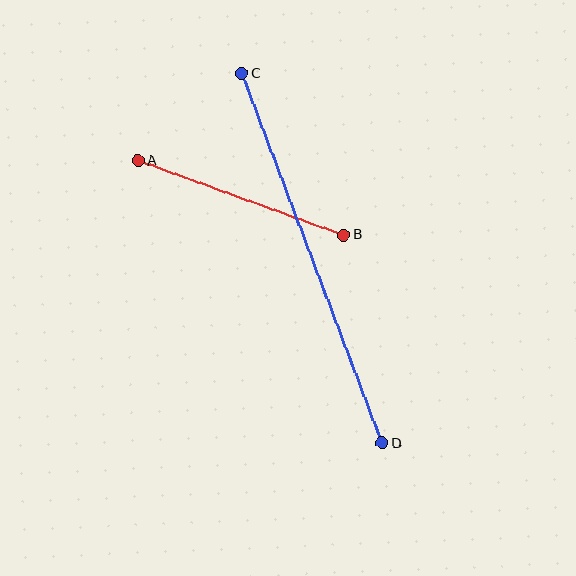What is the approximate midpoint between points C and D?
The midpoint is at approximately (312, 258) pixels.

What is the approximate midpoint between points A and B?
The midpoint is at approximately (241, 198) pixels.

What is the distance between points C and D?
The distance is approximately 395 pixels.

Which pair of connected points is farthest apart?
Points C and D are farthest apart.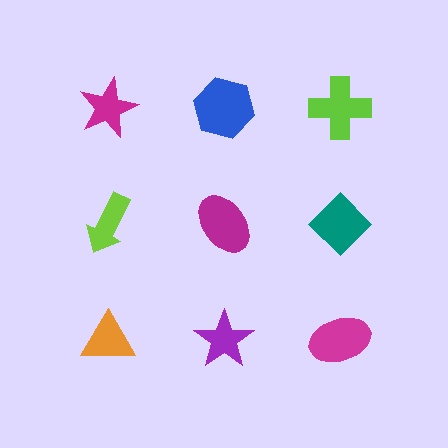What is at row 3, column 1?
An orange triangle.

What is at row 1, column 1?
A magenta star.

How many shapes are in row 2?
3 shapes.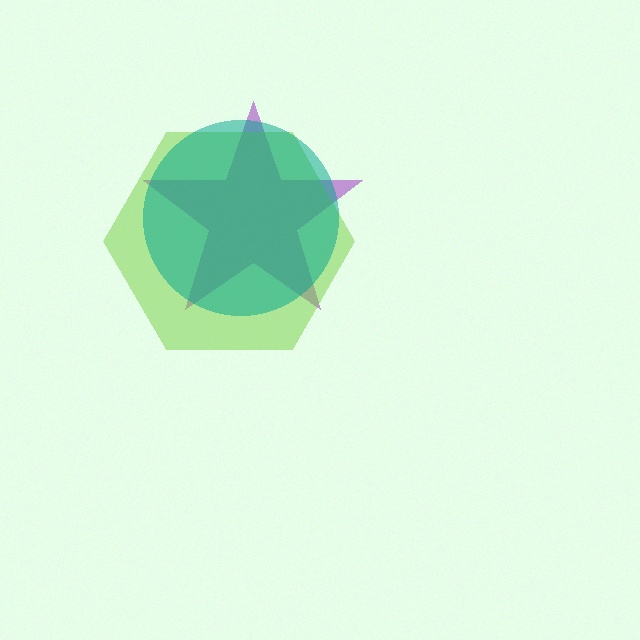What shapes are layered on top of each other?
The layered shapes are: a purple star, a lime hexagon, a teal circle.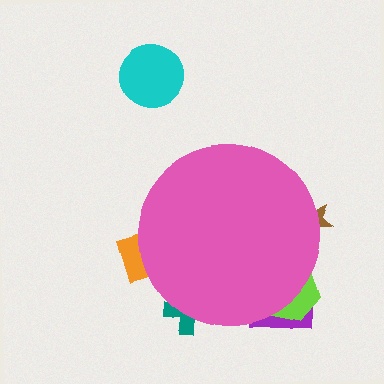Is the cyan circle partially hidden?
No, the cyan circle is fully visible.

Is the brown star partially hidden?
Yes, the brown star is partially hidden behind the pink circle.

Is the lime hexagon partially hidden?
Yes, the lime hexagon is partially hidden behind the pink circle.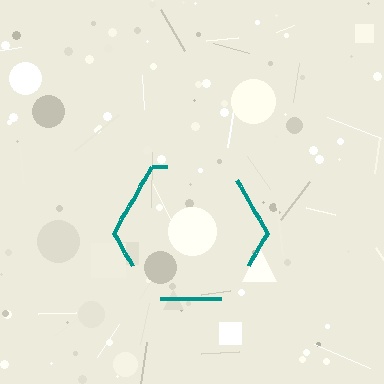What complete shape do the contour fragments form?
The contour fragments form a hexagon.